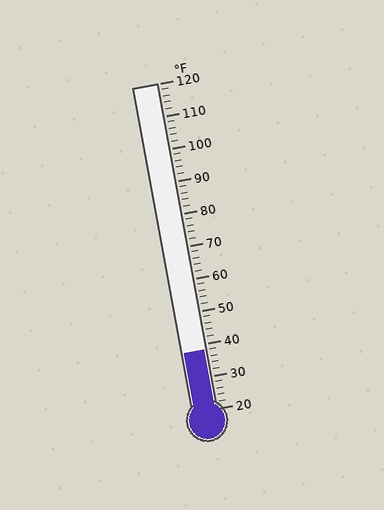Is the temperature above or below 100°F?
The temperature is below 100°F.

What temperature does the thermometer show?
The thermometer shows approximately 38°F.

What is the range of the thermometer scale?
The thermometer scale ranges from 20°F to 120°F.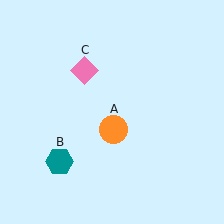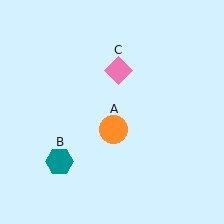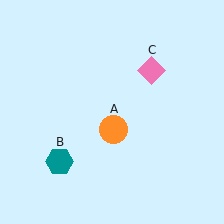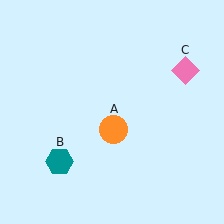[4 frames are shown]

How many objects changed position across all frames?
1 object changed position: pink diamond (object C).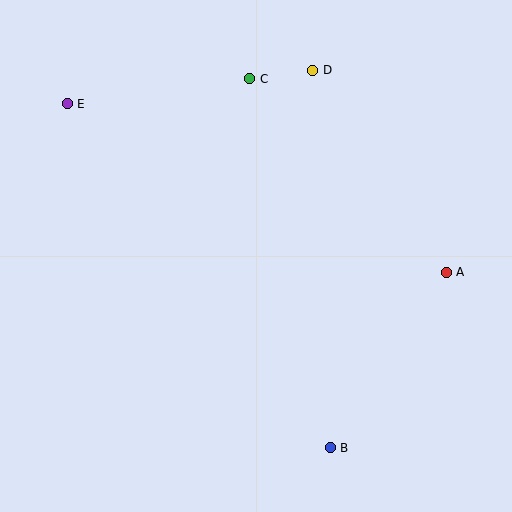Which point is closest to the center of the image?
Point C at (250, 79) is closest to the center.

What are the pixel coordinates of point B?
Point B is at (330, 448).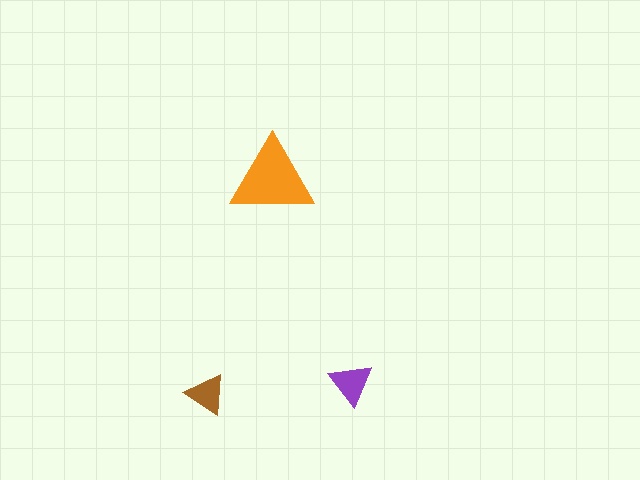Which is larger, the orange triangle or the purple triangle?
The orange one.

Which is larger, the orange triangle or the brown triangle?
The orange one.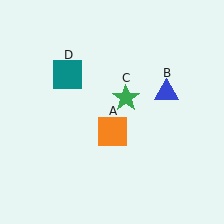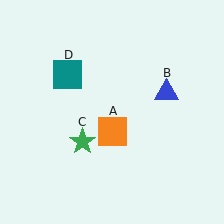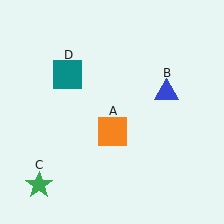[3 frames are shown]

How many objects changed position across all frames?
1 object changed position: green star (object C).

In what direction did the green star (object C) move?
The green star (object C) moved down and to the left.